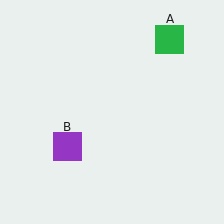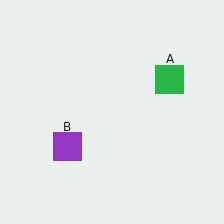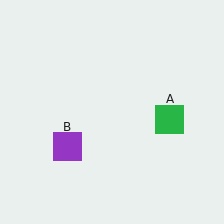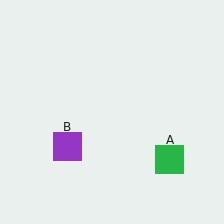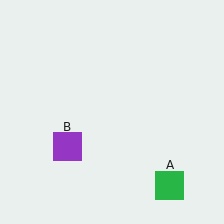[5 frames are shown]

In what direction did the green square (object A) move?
The green square (object A) moved down.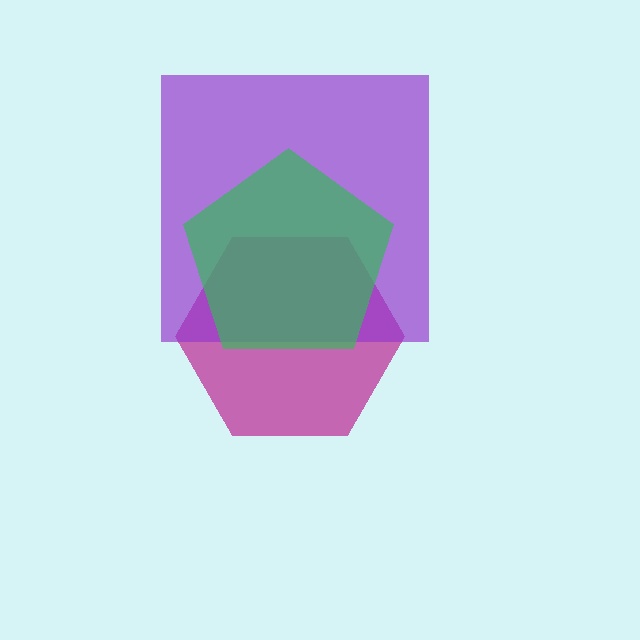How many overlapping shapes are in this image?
There are 3 overlapping shapes in the image.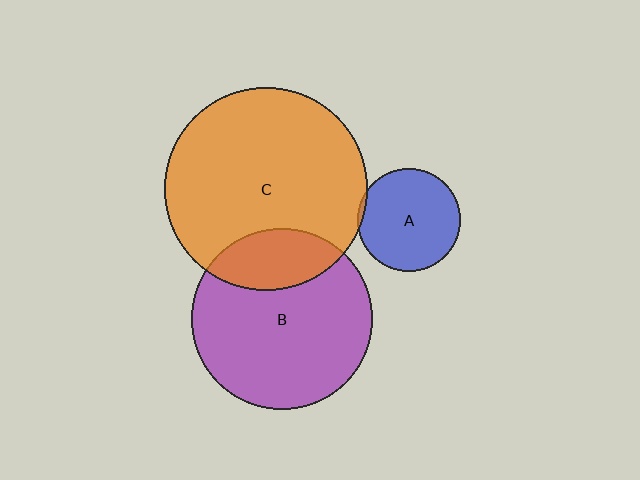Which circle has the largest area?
Circle C (orange).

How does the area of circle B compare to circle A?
Approximately 3.1 times.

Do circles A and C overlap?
Yes.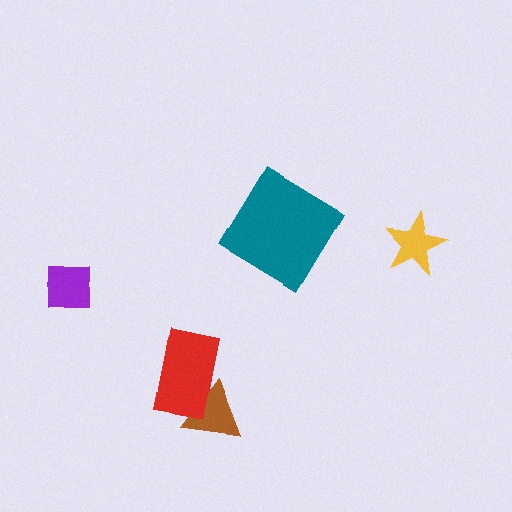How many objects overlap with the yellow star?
0 objects overlap with the yellow star.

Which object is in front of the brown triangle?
The red rectangle is in front of the brown triangle.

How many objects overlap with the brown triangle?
1 object overlaps with the brown triangle.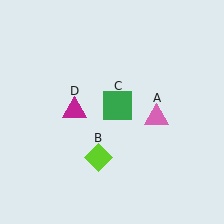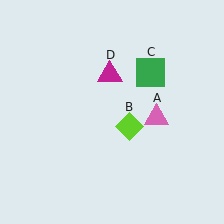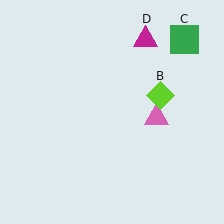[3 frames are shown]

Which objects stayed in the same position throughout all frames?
Pink triangle (object A) remained stationary.